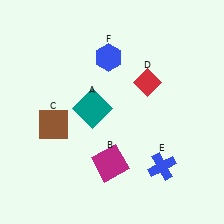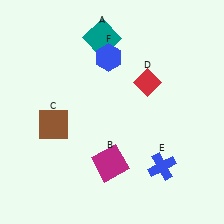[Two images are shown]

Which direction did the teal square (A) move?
The teal square (A) moved up.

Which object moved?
The teal square (A) moved up.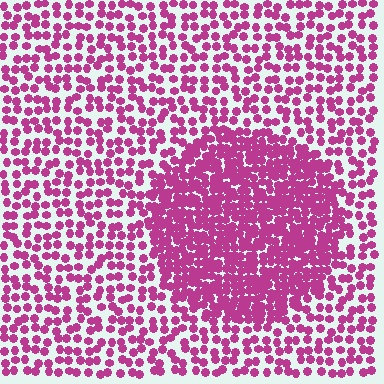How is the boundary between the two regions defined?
The boundary is defined by a change in element density (approximately 2.1x ratio). All elements are the same color, size, and shape.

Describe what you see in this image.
The image contains small magenta elements arranged at two different densities. A circle-shaped region is visible where the elements are more densely packed than the surrounding area.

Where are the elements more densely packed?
The elements are more densely packed inside the circle boundary.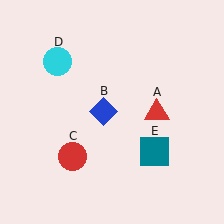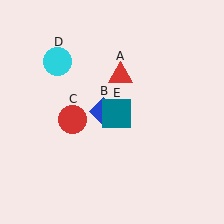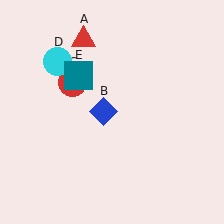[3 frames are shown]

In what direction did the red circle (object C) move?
The red circle (object C) moved up.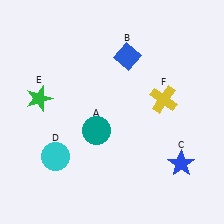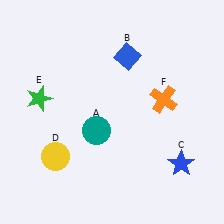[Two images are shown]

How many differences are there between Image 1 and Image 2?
There are 2 differences between the two images.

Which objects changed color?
D changed from cyan to yellow. F changed from yellow to orange.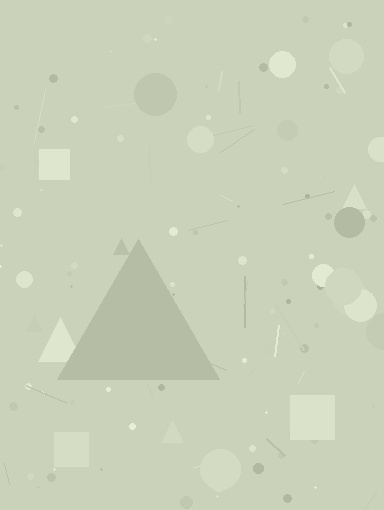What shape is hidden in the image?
A triangle is hidden in the image.